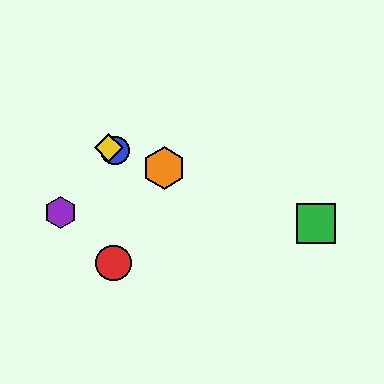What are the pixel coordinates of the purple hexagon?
The purple hexagon is at (61, 213).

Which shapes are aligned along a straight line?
The blue circle, the green square, the yellow diamond, the orange hexagon are aligned along a straight line.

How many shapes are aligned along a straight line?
4 shapes (the blue circle, the green square, the yellow diamond, the orange hexagon) are aligned along a straight line.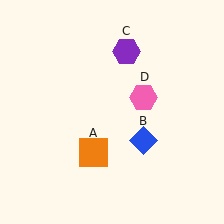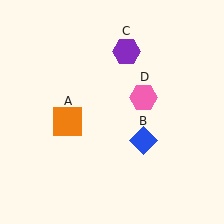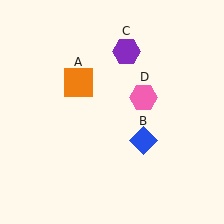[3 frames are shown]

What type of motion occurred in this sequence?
The orange square (object A) rotated clockwise around the center of the scene.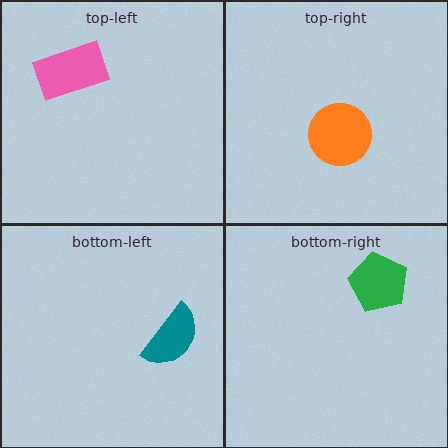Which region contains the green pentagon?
The bottom-right region.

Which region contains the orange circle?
The top-right region.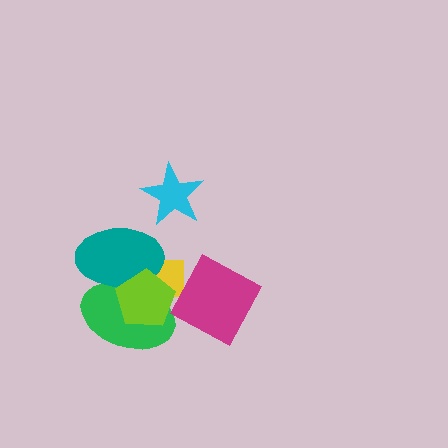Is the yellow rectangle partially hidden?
Yes, it is partially covered by another shape.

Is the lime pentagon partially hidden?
No, no other shape covers it.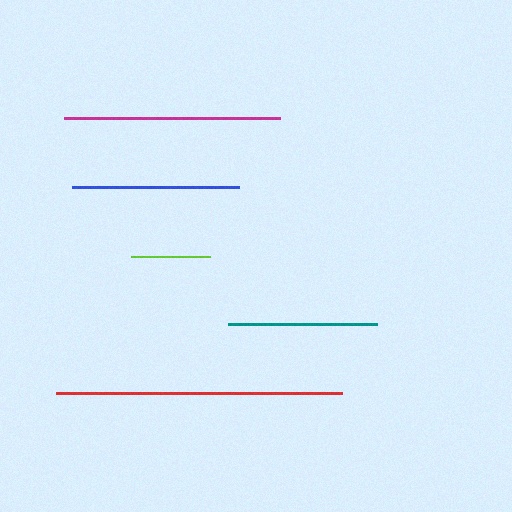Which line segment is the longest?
The red line is the longest at approximately 286 pixels.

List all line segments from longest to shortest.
From longest to shortest: red, magenta, blue, teal, lime.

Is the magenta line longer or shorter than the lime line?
The magenta line is longer than the lime line.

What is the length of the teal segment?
The teal segment is approximately 149 pixels long.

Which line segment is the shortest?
The lime line is the shortest at approximately 79 pixels.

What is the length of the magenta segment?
The magenta segment is approximately 216 pixels long.